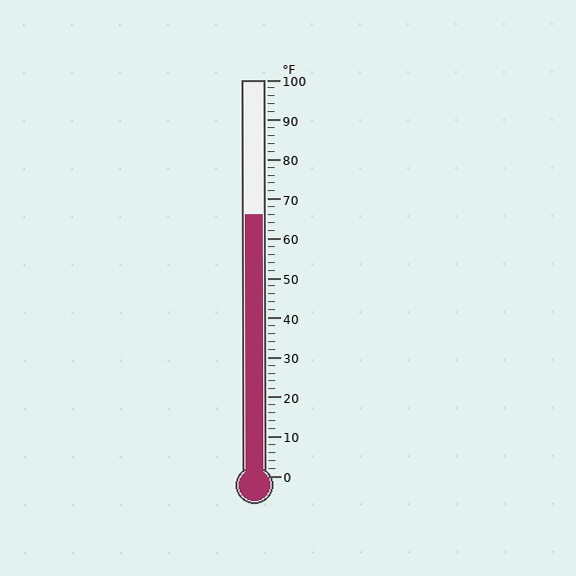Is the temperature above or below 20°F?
The temperature is above 20°F.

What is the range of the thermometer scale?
The thermometer scale ranges from 0°F to 100°F.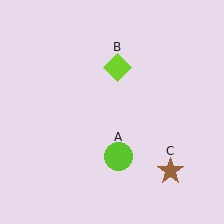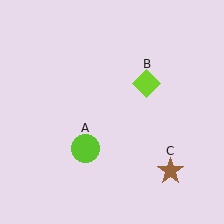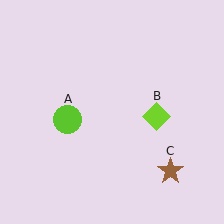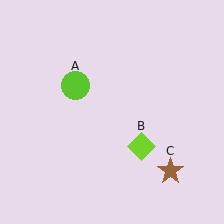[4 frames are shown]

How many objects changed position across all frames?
2 objects changed position: lime circle (object A), lime diamond (object B).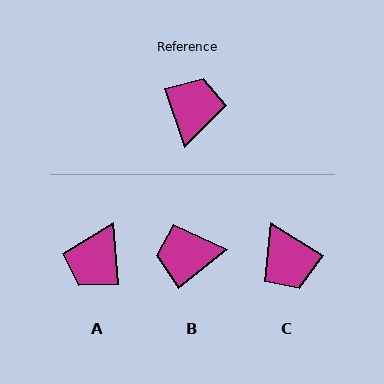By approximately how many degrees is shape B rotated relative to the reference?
Approximately 110 degrees counter-clockwise.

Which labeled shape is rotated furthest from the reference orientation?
A, about 166 degrees away.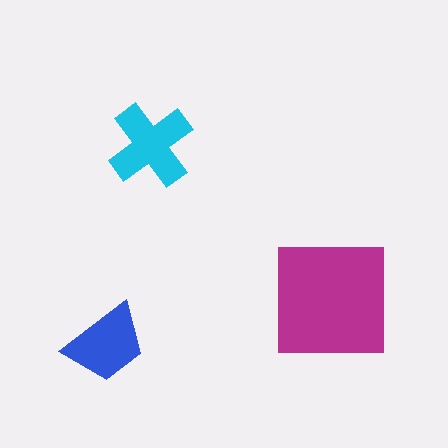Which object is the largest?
The magenta square.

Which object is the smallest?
The blue trapezoid.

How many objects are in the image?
There are 3 objects in the image.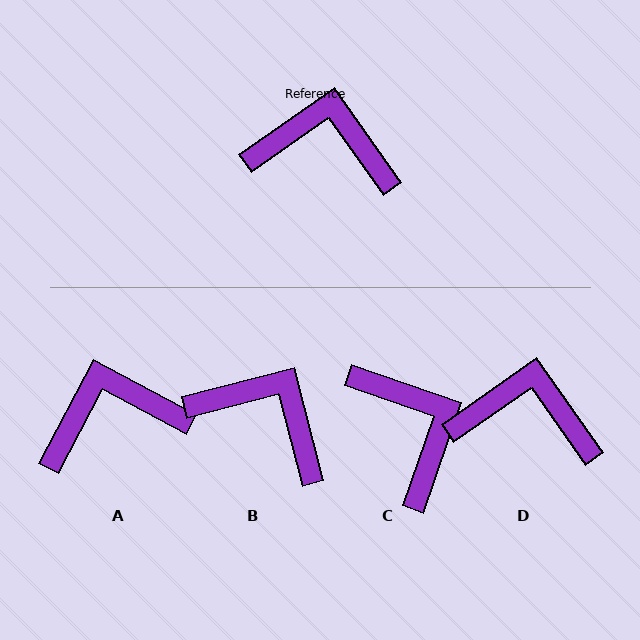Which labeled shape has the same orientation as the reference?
D.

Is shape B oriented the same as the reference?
No, it is off by about 21 degrees.